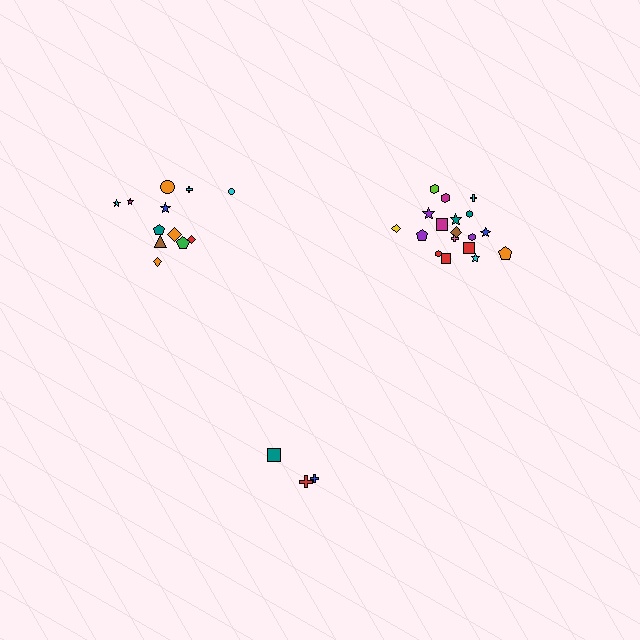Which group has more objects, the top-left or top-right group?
The top-right group.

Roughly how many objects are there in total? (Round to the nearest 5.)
Roughly 35 objects in total.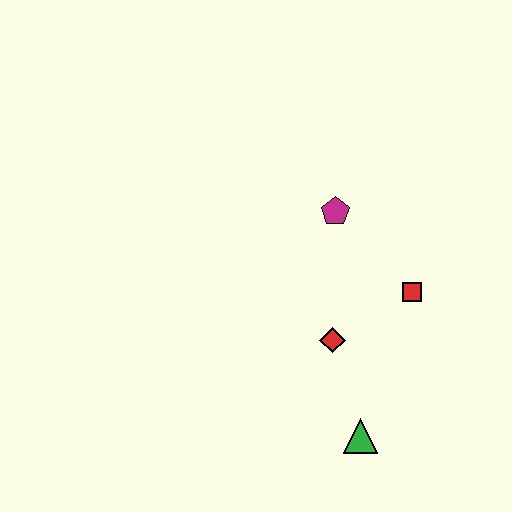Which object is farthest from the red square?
The green triangle is farthest from the red square.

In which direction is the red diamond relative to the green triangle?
The red diamond is above the green triangle.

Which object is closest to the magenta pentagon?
The red square is closest to the magenta pentagon.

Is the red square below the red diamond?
No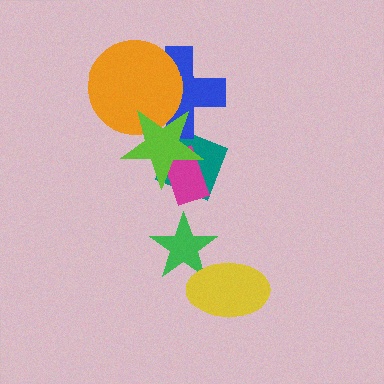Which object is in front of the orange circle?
The lime star is in front of the orange circle.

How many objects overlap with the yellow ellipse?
1 object overlaps with the yellow ellipse.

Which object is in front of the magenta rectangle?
The lime star is in front of the magenta rectangle.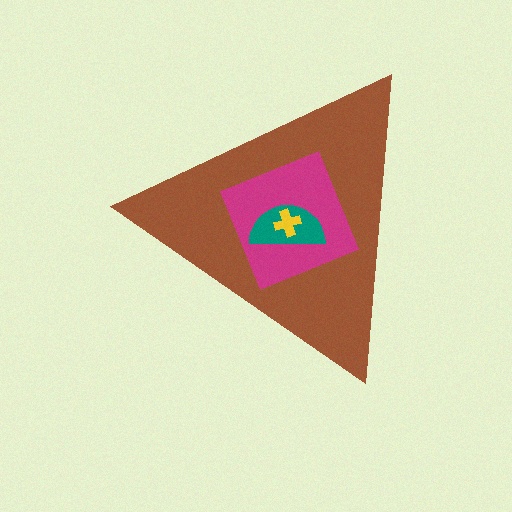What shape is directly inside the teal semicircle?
The yellow cross.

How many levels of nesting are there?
4.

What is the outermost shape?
The brown triangle.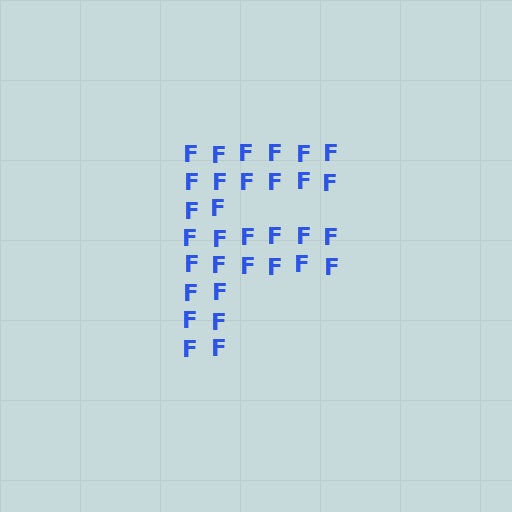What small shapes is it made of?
It is made of small letter F's.